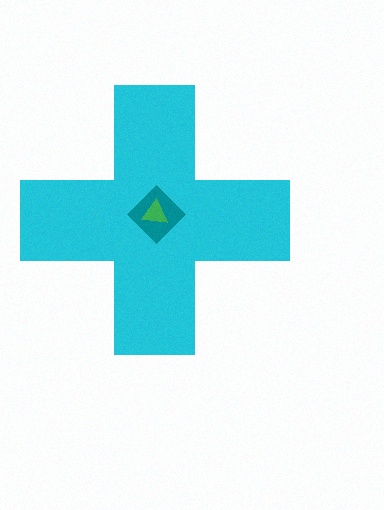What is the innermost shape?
The green triangle.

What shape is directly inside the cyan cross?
The teal diamond.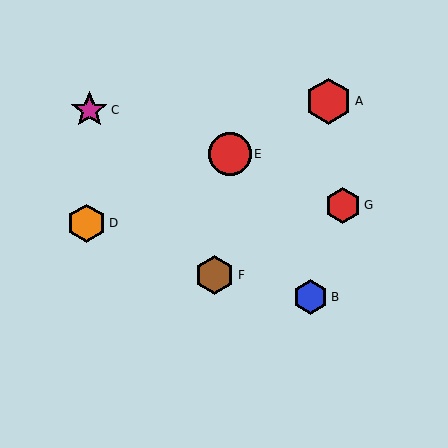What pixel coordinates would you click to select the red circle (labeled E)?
Click at (230, 154) to select the red circle E.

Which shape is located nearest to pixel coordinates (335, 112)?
The red hexagon (labeled A) at (329, 101) is nearest to that location.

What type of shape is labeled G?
Shape G is a red hexagon.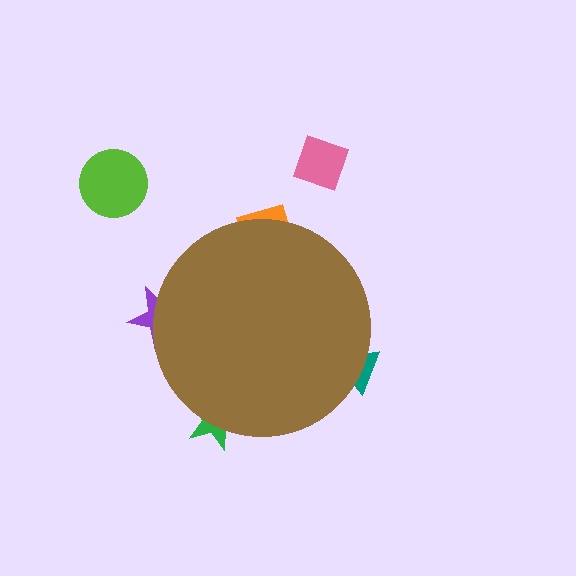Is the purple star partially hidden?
Yes, the purple star is partially hidden behind the brown circle.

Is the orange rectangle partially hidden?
Yes, the orange rectangle is partially hidden behind the brown circle.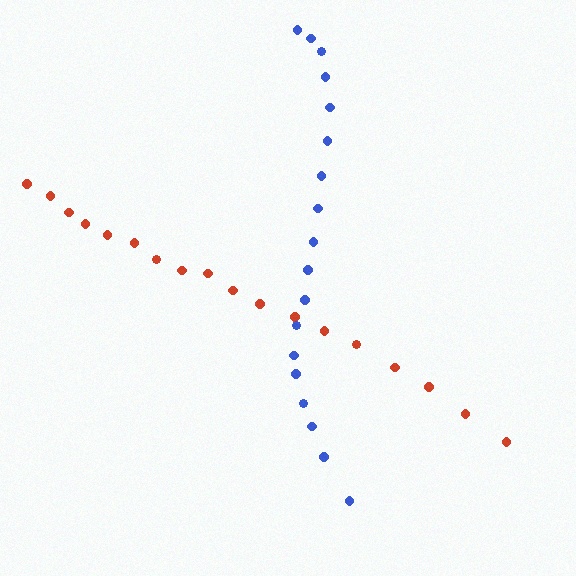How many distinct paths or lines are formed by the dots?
There are 2 distinct paths.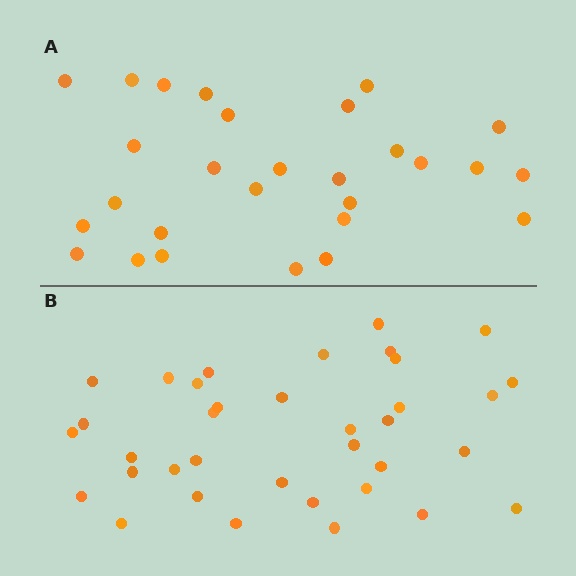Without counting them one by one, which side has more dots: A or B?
Region B (the bottom region) has more dots.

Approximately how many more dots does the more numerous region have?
Region B has roughly 8 or so more dots than region A.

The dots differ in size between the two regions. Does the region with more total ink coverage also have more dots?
No. Region A has more total ink coverage because its dots are larger, but region B actually contains more individual dots. Total area can be misleading — the number of items is what matters here.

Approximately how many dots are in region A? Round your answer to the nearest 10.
About 30 dots. (The exact count is 28, which rounds to 30.)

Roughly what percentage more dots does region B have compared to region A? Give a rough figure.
About 30% more.